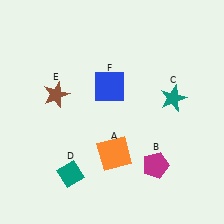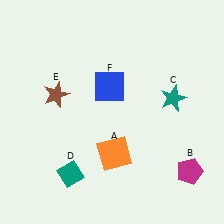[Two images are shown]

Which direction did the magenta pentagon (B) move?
The magenta pentagon (B) moved right.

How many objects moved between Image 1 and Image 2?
1 object moved between the two images.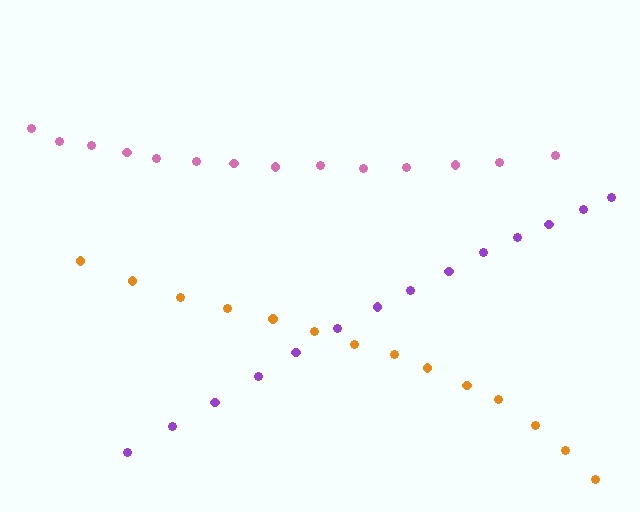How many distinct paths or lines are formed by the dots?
There are 3 distinct paths.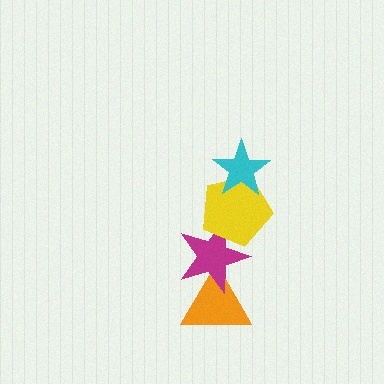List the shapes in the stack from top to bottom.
From top to bottom: the cyan star, the yellow pentagon, the magenta star, the orange triangle.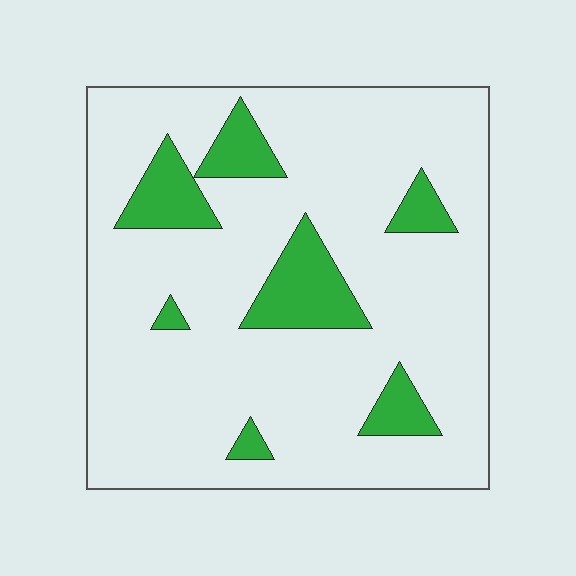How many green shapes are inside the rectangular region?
7.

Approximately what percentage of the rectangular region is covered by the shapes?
Approximately 15%.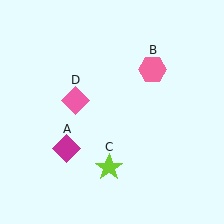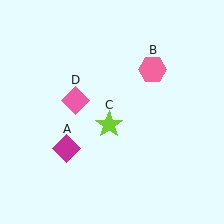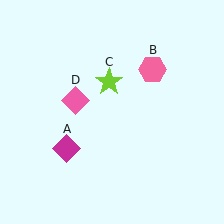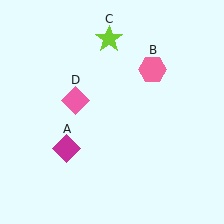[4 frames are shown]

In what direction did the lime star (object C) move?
The lime star (object C) moved up.